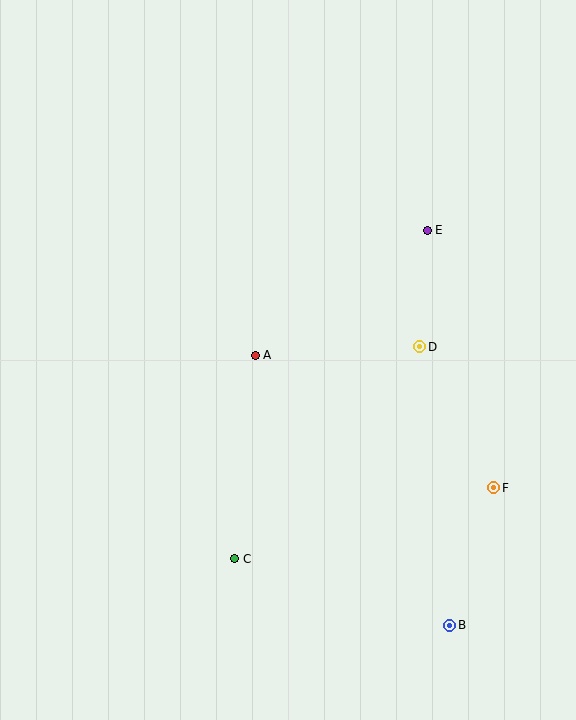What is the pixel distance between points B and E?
The distance between B and E is 395 pixels.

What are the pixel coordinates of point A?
Point A is at (255, 355).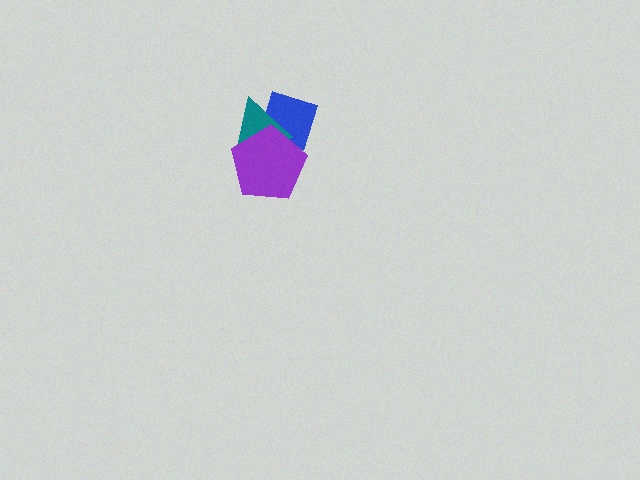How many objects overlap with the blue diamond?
2 objects overlap with the blue diamond.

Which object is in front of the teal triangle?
The purple pentagon is in front of the teal triangle.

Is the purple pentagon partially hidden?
No, no other shape covers it.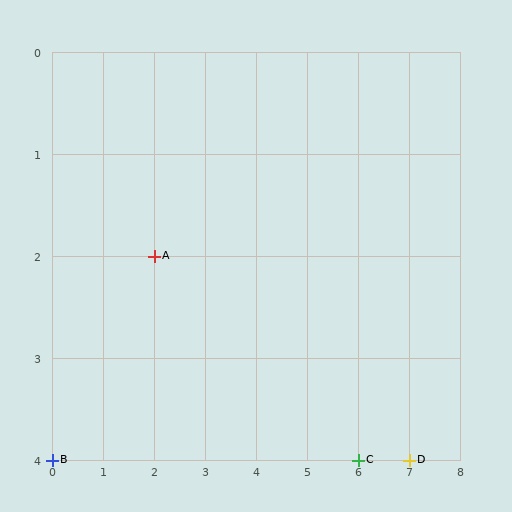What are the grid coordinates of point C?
Point C is at grid coordinates (6, 4).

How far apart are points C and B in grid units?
Points C and B are 6 columns apart.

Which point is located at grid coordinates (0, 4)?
Point B is at (0, 4).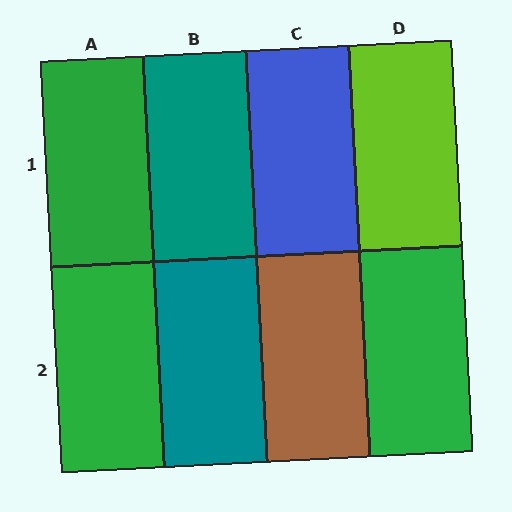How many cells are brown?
1 cell is brown.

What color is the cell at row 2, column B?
Teal.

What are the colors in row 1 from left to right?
Green, teal, blue, lime.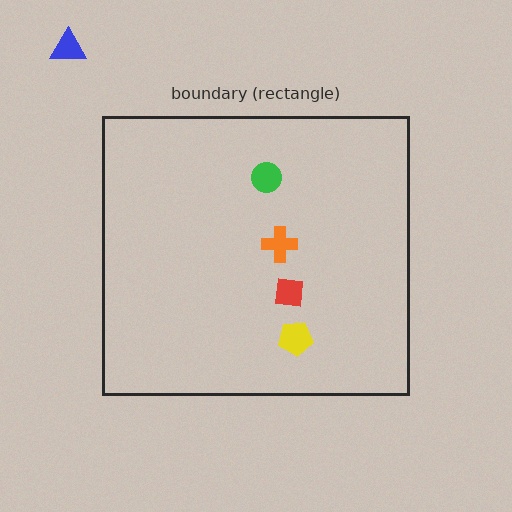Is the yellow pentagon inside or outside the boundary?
Inside.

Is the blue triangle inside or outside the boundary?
Outside.